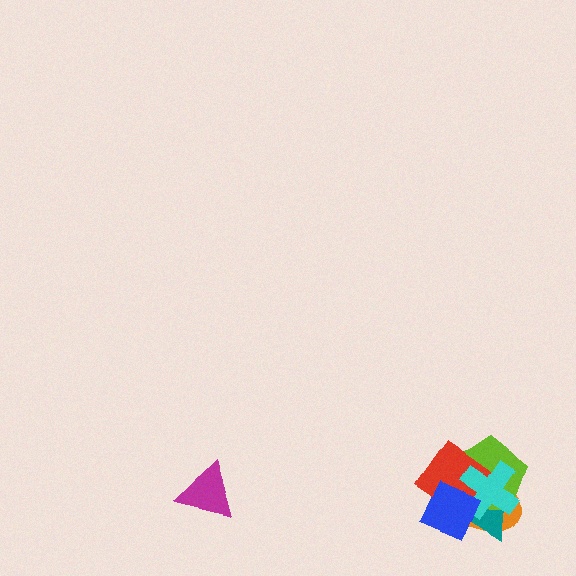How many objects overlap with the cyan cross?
5 objects overlap with the cyan cross.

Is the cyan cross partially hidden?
Yes, it is partially covered by another shape.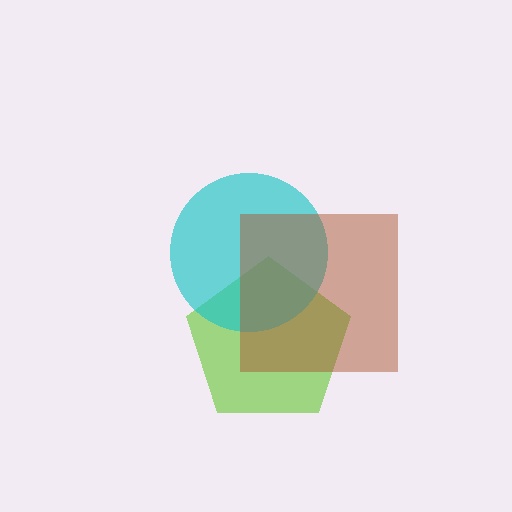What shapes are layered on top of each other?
The layered shapes are: a lime pentagon, a cyan circle, a brown square.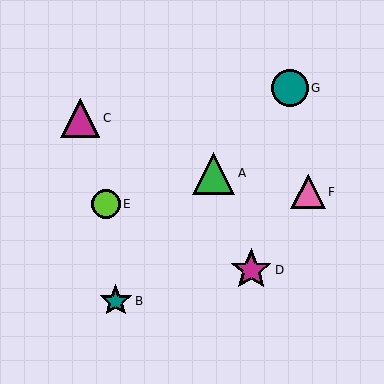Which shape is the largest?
The green triangle (labeled A) is the largest.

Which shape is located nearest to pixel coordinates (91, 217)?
The lime circle (labeled E) at (106, 204) is nearest to that location.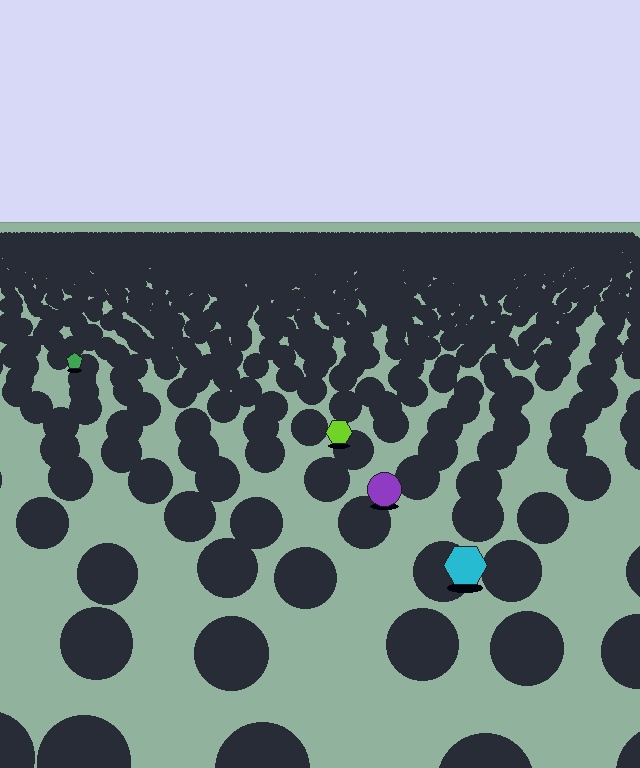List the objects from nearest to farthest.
From nearest to farthest: the cyan hexagon, the purple circle, the lime hexagon, the green pentagon.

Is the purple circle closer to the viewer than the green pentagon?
Yes. The purple circle is closer — you can tell from the texture gradient: the ground texture is coarser near it.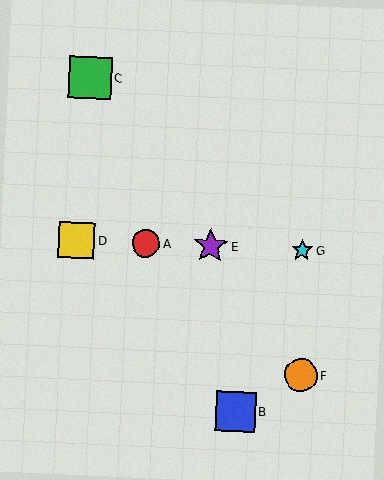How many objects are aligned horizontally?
4 objects (A, D, E, G) are aligned horizontally.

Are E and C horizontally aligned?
No, E is at y≈246 and C is at y≈78.